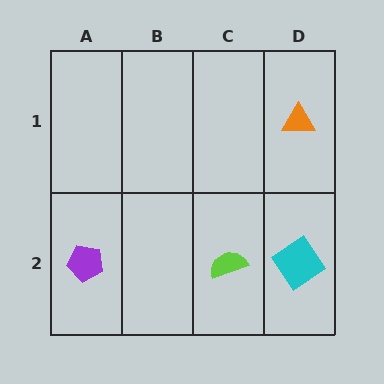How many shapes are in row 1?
1 shape.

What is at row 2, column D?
A cyan diamond.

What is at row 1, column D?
An orange triangle.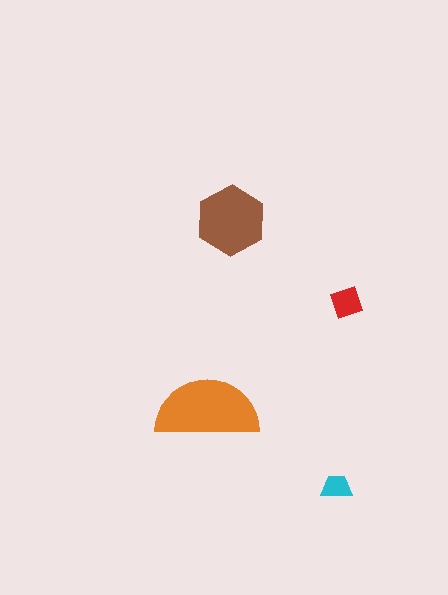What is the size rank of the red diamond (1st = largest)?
3rd.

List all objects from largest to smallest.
The orange semicircle, the brown hexagon, the red diamond, the cyan trapezoid.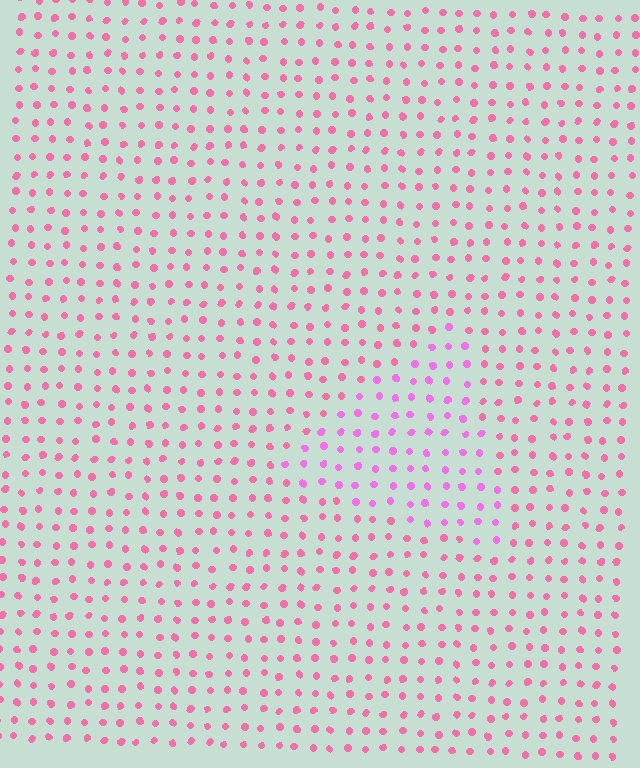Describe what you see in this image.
The image is filled with small pink elements in a uniform arrangement. A triangle-shaped region is visible where the elements are tinted to a slightly different hue, forming a subtle color boundary.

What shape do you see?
I see a triangle.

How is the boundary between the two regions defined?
The boundary is defined purely by a slight shift in hue (about 30 degrees). Spacing, size, and orientation are identical on both sides.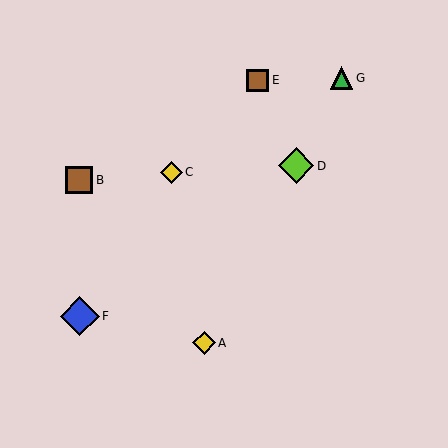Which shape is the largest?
The blue diamond (labeled F) is the largest.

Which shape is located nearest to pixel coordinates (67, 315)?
The blue diamond (labeled F) at (80, 316) is nearest to that location.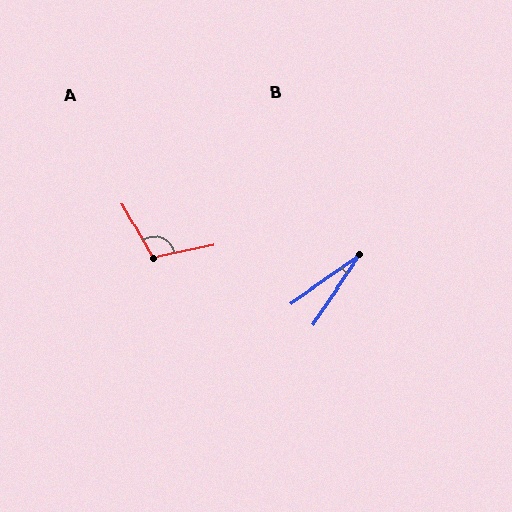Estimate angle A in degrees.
Approximately 108 degrees.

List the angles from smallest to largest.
B (21°), A (108°).